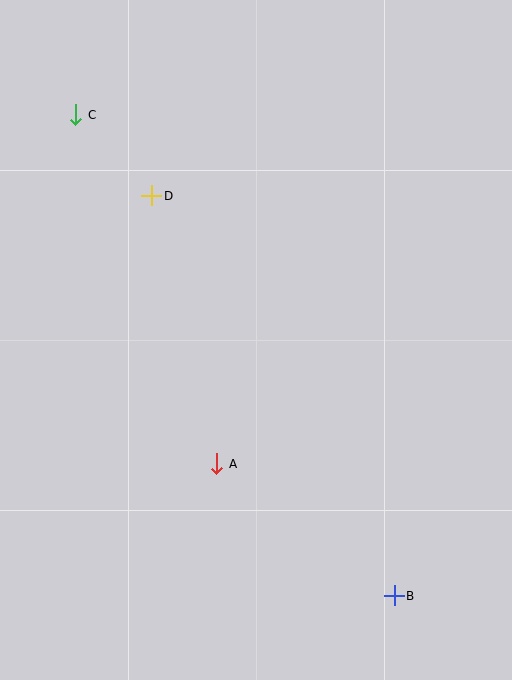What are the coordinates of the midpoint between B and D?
The midpoint between B and D is at (273, 396).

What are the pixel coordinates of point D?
Point D is at (152, 196).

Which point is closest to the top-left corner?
Point C is closest to the top-left corner.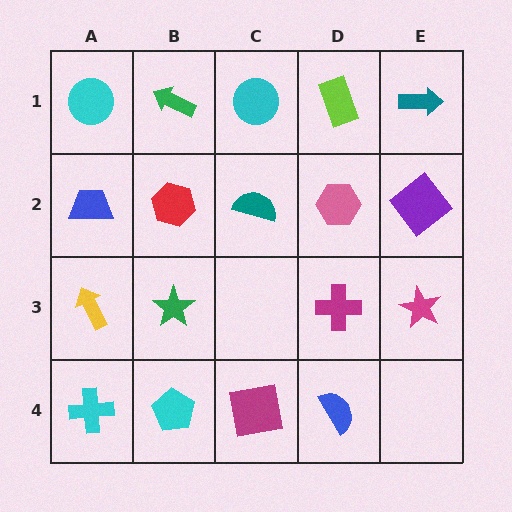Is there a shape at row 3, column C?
No, that cell is empty.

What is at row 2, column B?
A red hexagon.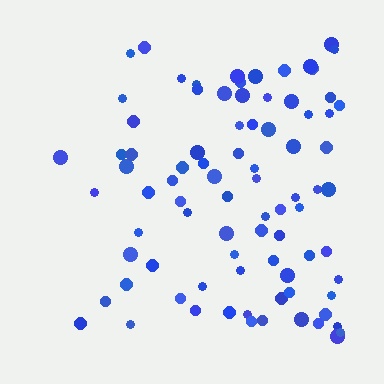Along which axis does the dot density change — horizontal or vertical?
Horizontal.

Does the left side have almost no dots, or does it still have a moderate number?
Still a moderate number, just noticeably fewer than the right.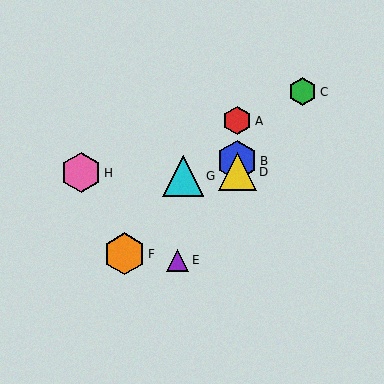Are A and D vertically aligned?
Yes, both are at x≈237.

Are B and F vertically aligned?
No, B is at x≈237 and F is at x≈124.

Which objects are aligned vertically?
Objects A, B, D are aligned vertically.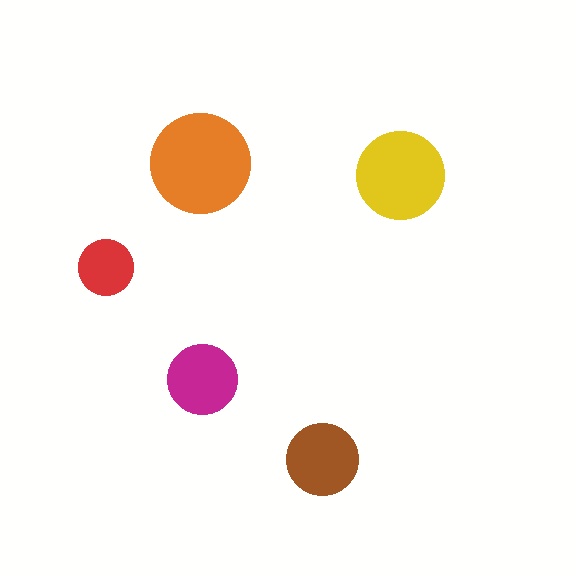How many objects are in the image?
There are 5 objects in the image.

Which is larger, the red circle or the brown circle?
The brown one.